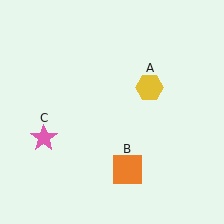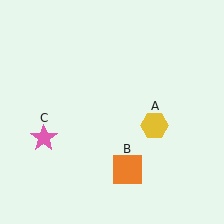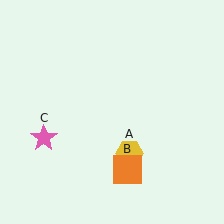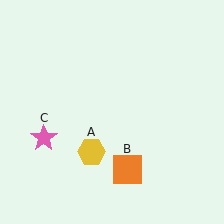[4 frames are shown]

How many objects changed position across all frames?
1 object changed position: yellow hexagon (object A).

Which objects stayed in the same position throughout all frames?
Orange square (object B) and pink star (object C) remained stationary.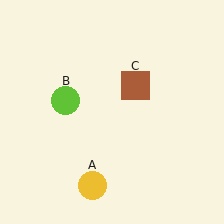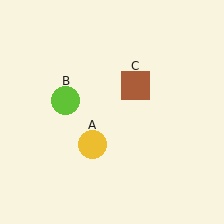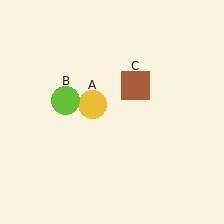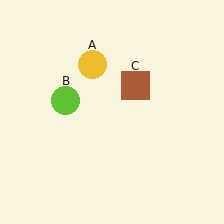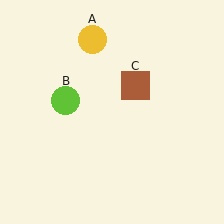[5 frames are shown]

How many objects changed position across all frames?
1 object changed position: yellow circle (object A).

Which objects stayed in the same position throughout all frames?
Lime circle (object B) and brown square (object C) remained stationary.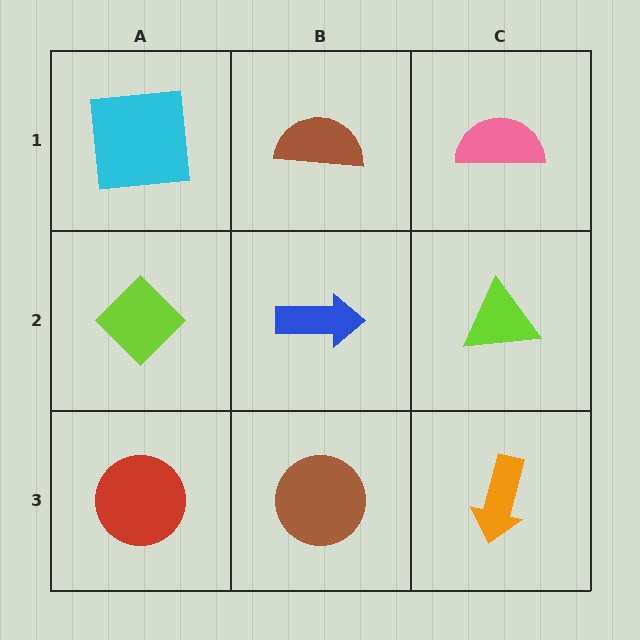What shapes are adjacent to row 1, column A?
A lime diamond (row 2, column A), a brown semicircle (row 1, column B).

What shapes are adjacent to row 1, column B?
A blue arrow (row 2, column B), a cyan square (row 1, column A), a pink semicircle (row 1, column C).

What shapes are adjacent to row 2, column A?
A cyan square (row 1, column A), a red circle (row 3, column A), a blue arrow (row 2, column B).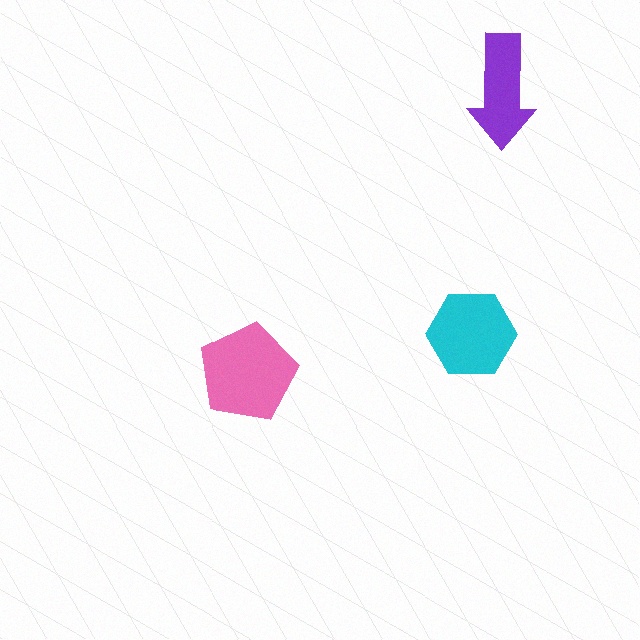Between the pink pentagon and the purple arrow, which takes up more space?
The pink pentagon.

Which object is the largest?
The pink pentagon.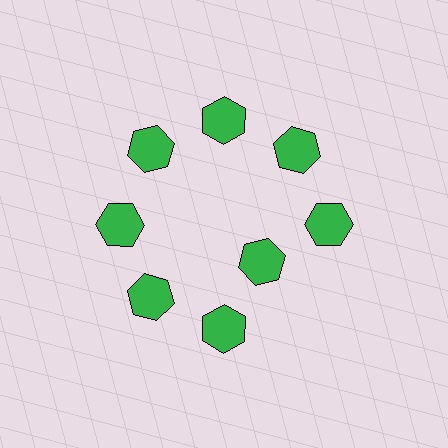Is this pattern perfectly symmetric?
No. The 8 green hexagons are arranged in a ring, but one element near the 4 o'clock position is pulled inward toward the center, breaking the 8-fold rotational symmetry.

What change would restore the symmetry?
The symmetry would be restored by moving it outward, back onto the ring so that all 8 hexagons sit at equal angles and equal distance from the center.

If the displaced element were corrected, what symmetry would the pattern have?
It would have 8-fold rotational symmetry — the pattern would map onto itself every 45 degrees.